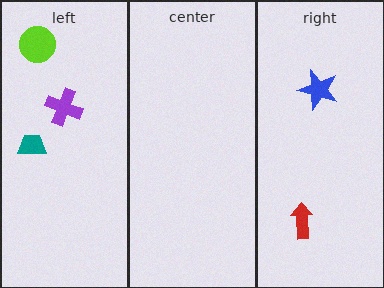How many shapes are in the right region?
2.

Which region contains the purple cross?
The left region.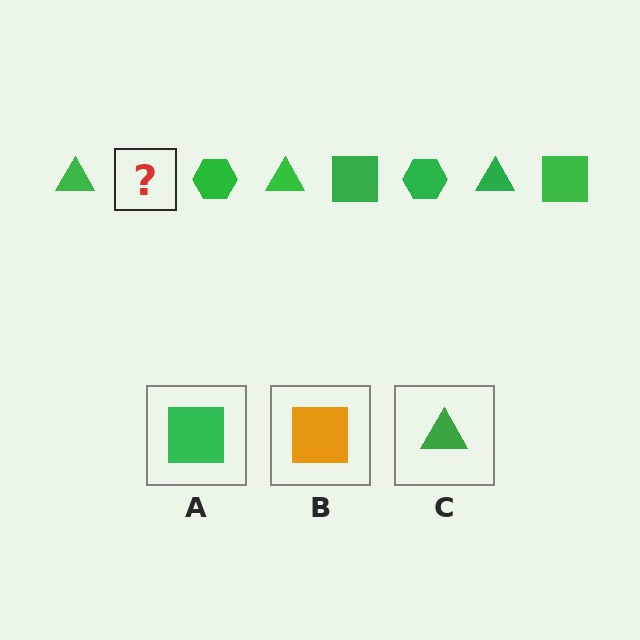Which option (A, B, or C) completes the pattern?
A.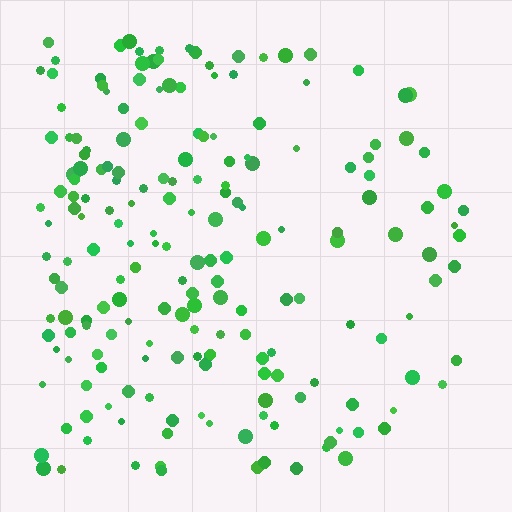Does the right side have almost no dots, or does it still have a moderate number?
Still a moderate number, just noticeably fewer than the left.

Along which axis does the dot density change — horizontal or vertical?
Horizontal.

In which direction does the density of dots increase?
From right to left, with the left side densest.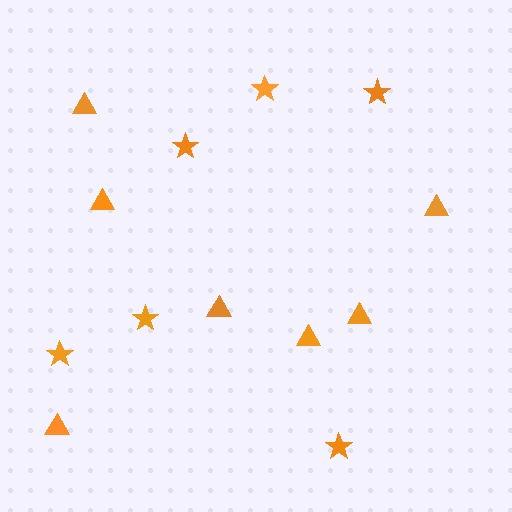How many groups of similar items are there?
There are 2 groups: one group of triangles (7) and one group of stars (6).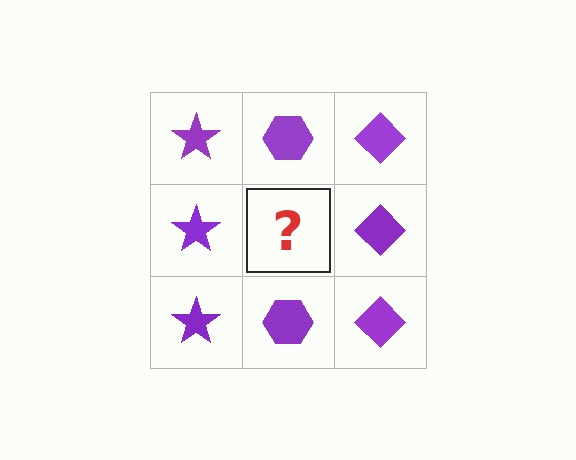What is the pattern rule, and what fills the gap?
The rule is that each column has a consistent shape. The gap should be filled with a purple hexagon.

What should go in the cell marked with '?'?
The missing cell should contain a purple hexagon.